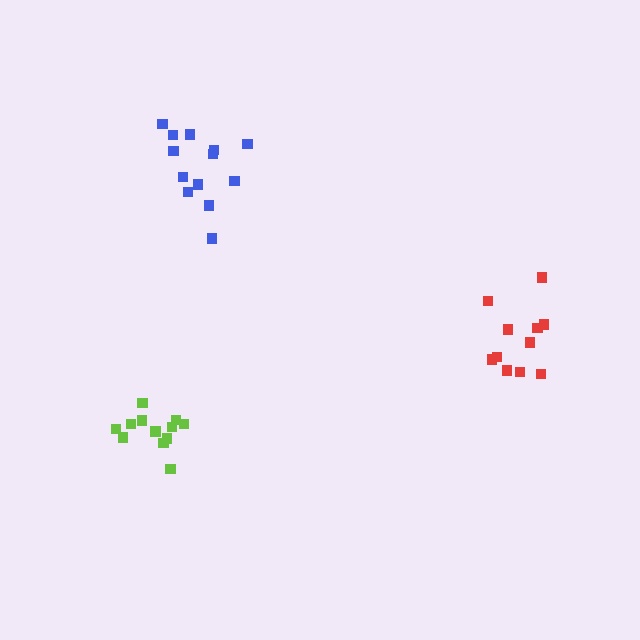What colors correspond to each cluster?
The clusters are colored: blue, lime, red.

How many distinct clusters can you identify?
There are 3 distinct clusters.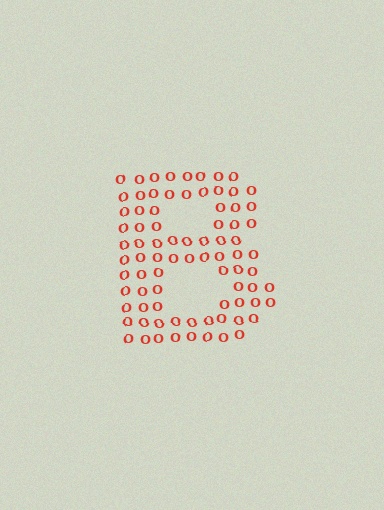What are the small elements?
The small elements are letter O's.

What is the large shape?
The large shape is the letter B.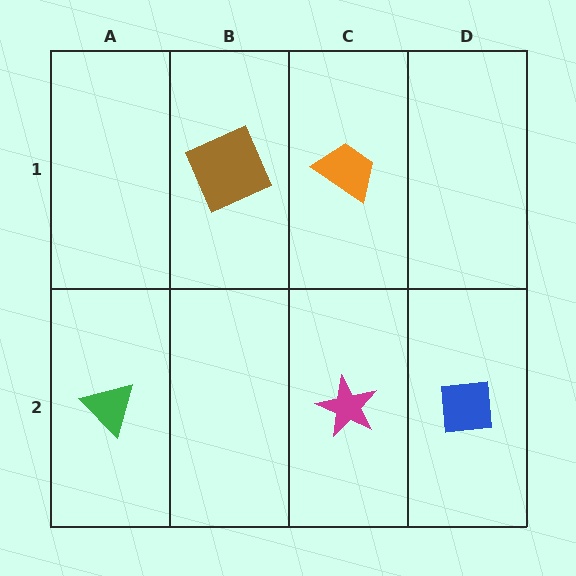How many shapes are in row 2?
3 shapes.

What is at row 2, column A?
A green triangle.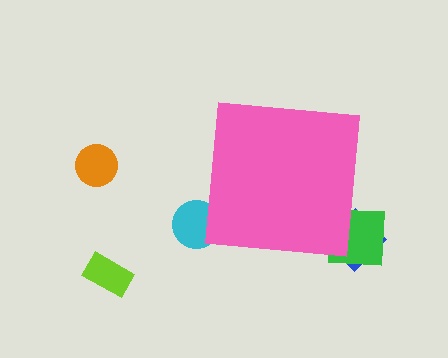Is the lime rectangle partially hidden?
No, the lime rectangle is fully visible.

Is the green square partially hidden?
Yes, the green square is partially hidden behind the pink square.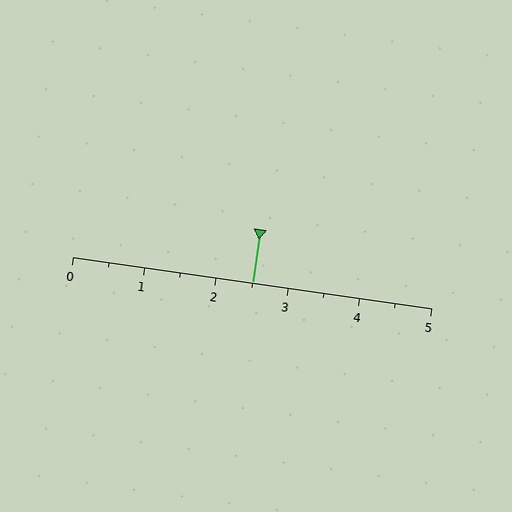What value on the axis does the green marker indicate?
The marker indicates approximately 2.5.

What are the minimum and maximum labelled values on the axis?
The axis runs from 0 to 5.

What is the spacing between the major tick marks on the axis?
The major ticks are spaced 1 apart.